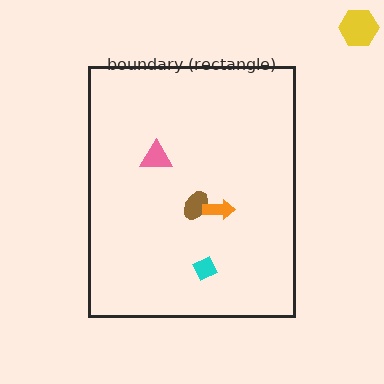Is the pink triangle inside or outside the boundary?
Inside.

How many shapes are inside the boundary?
4 inside, 1 outside.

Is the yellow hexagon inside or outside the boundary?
Outside.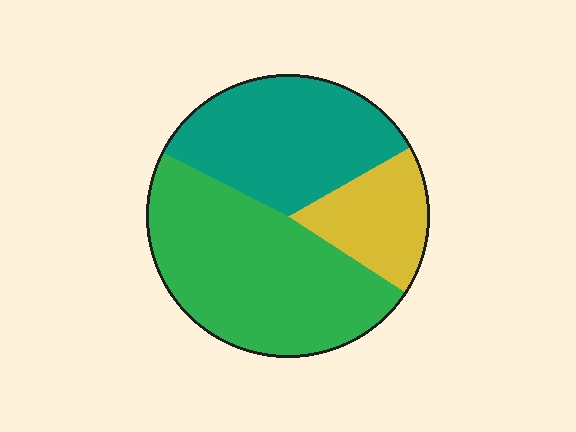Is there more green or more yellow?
Green.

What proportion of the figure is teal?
Teal takes up about one third (1/3) of the figure.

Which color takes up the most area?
Green, at roughly 50%.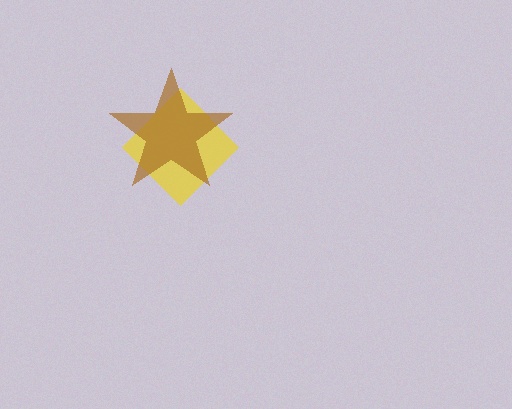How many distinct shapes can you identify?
There are 2 distinct shapes: a yellow diamond, a brown star.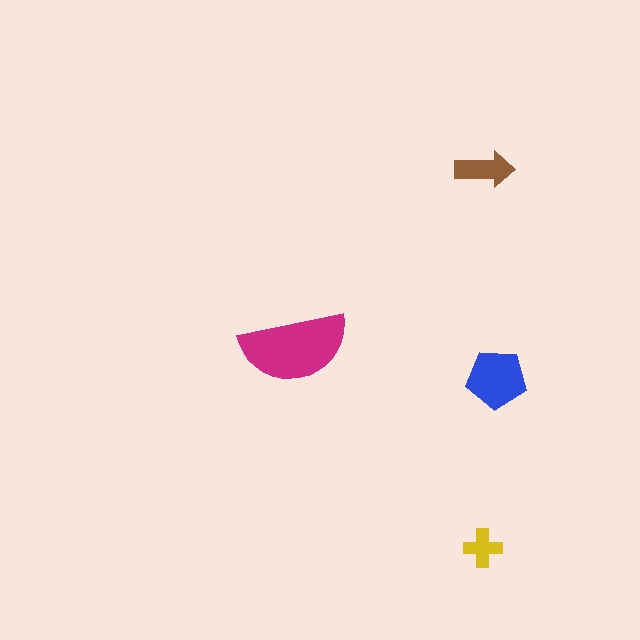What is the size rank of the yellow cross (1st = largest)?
4th.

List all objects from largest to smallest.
The magenta semicircle, the blue pentagon, the brown arrow, the yellow cross.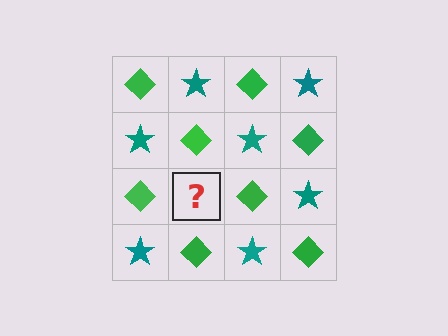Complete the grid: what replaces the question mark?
The question mark should be replaced with a teal star.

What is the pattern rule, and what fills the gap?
The rule is that it alternates green diamond and teal star in a checkerboard pattern. The gap should be filled with a teal star.